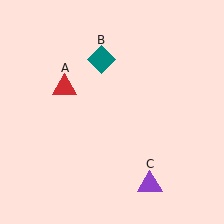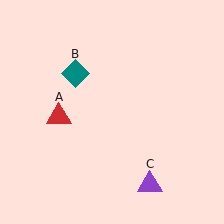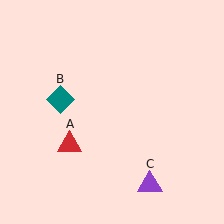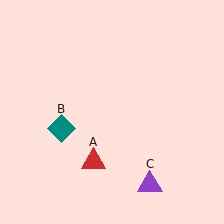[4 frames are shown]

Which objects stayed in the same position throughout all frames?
Purple triangle (object C) remained stationary.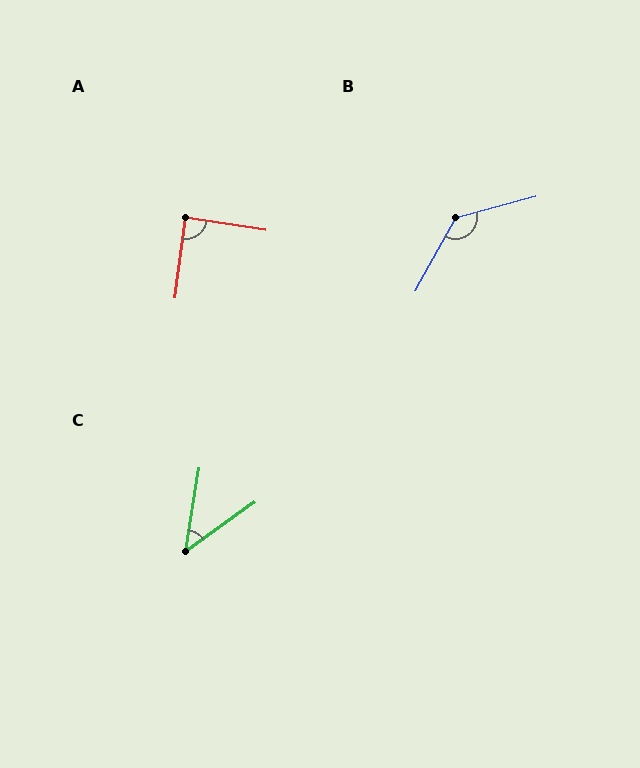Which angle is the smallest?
C, at approximately 45 degrees.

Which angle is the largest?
B, at approximately 134 degrees.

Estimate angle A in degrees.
Approximately 89 degrees.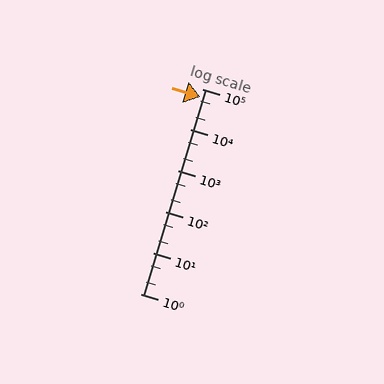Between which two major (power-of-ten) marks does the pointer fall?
The pointer is between 10000 and 100000.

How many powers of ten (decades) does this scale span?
The scale spans 5 decades, from 1 to 100000.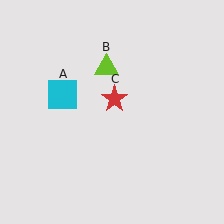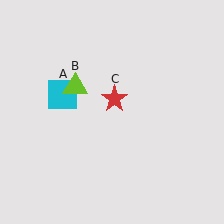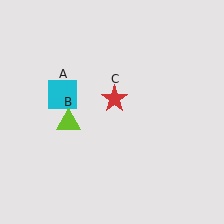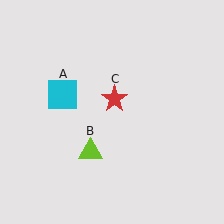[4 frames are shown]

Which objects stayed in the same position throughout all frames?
Cyan square (object A) and red star (object C) remained stationary.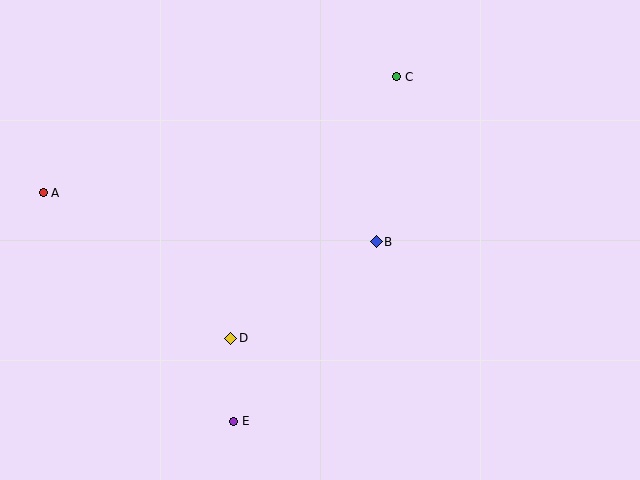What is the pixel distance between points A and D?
The distance between A and D is 237 pixels.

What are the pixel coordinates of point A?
Point A is at (43, 193).